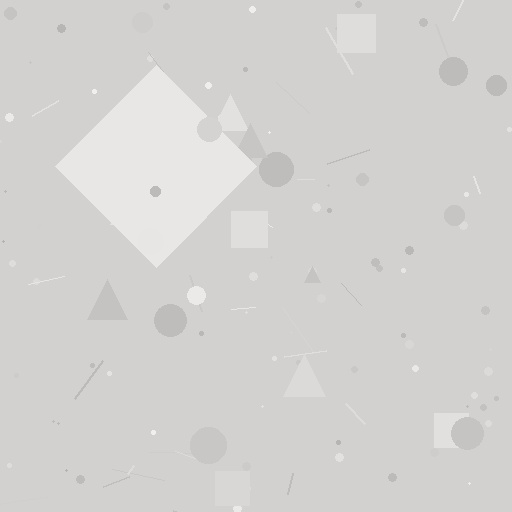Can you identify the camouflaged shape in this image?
The camouflaged shape is a diamond.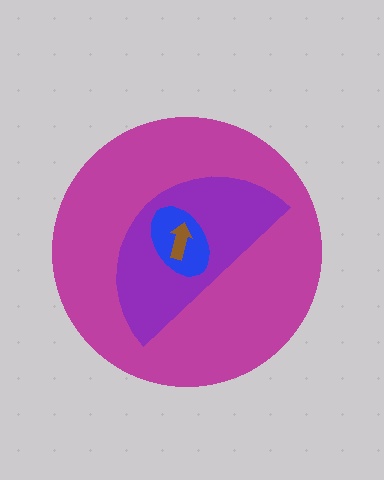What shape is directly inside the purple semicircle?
The blue ellipse.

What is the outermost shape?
The magenta circle.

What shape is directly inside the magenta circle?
The purple semicircle.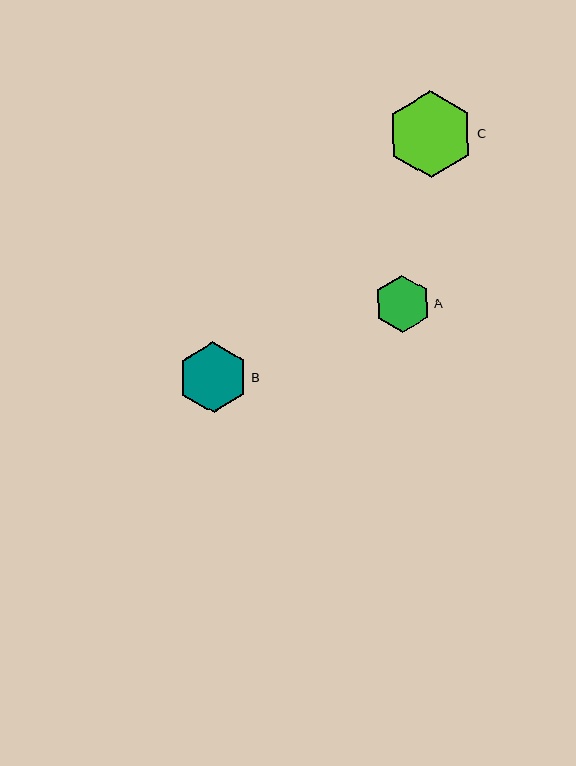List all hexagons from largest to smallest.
From largest to smallest: C, B, A.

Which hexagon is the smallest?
Hexagon A is the smallest with a size of approximately 56 pixels.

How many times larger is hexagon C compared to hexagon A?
Hexagon C is approximately 1.5 times the size of hexagon A.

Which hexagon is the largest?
Hexagon C is the largest with a size of approximately 87 pixels.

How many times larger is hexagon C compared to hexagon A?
Hexagon C is approximately 1.5 times the size of hexagon A.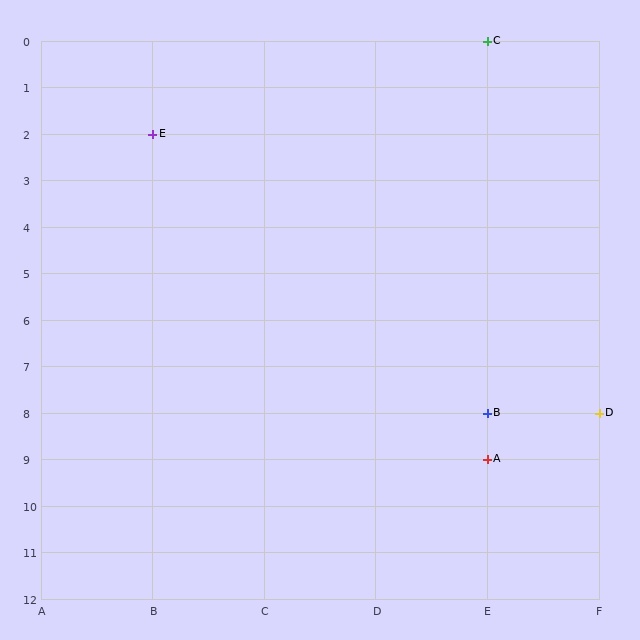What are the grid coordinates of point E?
Point E is at grid coordinates (B, 2).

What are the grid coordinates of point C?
Point C is at grid coordinates (E, 0).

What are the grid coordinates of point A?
Point A is at grid coordinates (E, 9).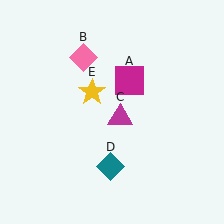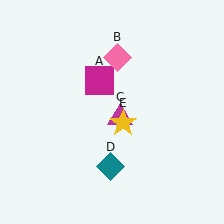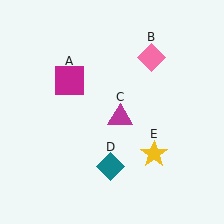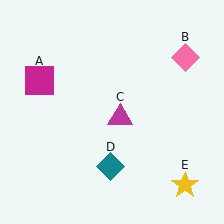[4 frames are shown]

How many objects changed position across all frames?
3 objects changed position: magenta square (object A), pink diamond (object B), yellow star (object E).